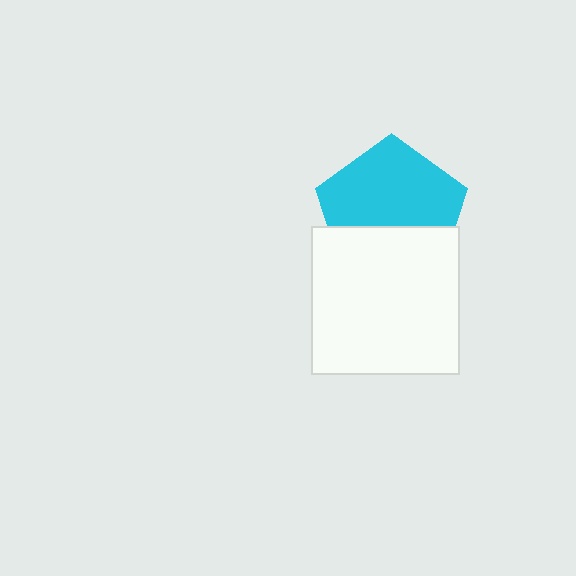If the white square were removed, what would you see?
You would see the complete cyan pentagon.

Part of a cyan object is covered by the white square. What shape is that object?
It is a pentagon.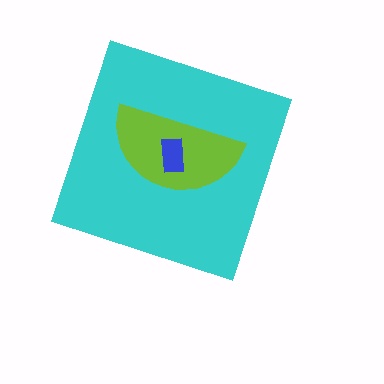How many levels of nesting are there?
3.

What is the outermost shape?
The cyan diamond.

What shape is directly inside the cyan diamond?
The lime semicircle.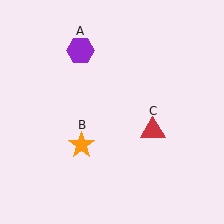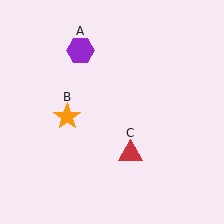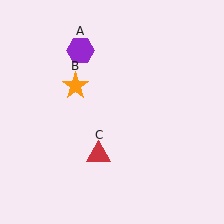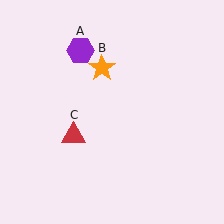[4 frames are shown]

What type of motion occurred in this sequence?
The orange star (object B), red triangle (object C) rotated clockwise around the center of the scene.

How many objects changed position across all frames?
2 objects changed position: orange star (object B), red triangle (object C).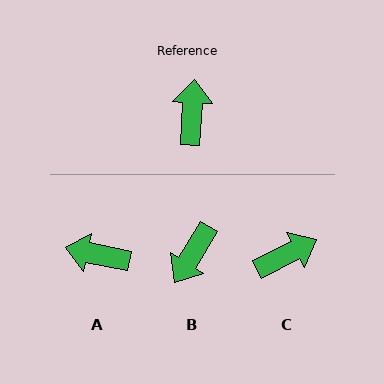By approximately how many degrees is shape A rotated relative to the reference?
Approximately 82 degrees counter-clockwise.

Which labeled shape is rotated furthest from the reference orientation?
B, about 152 degrees away.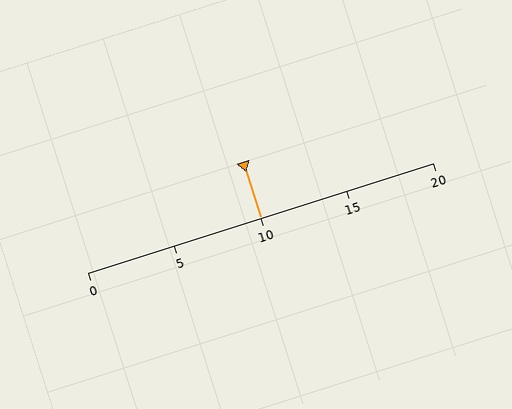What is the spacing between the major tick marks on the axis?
The major ticks are spaced 5 apart.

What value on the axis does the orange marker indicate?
The marker indicates approximately 10.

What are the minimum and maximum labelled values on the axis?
The axis runs from 0 to 20.